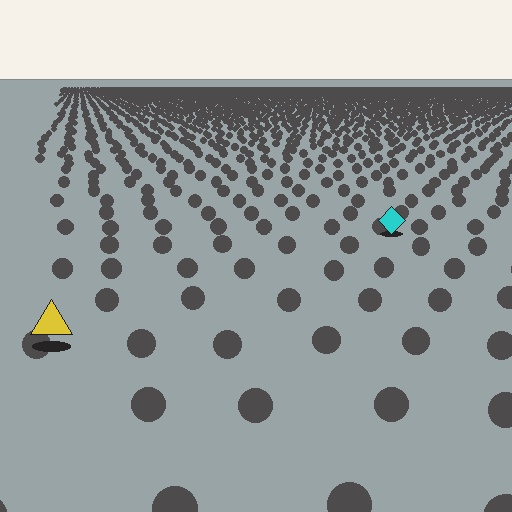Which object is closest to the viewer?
The yellow triangle is closest. The texture marks near it are larger and more spread out.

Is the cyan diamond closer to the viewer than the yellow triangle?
No. The yellow triangle is closer — you can tell from the texture gradient: the ground texture is coarser near it.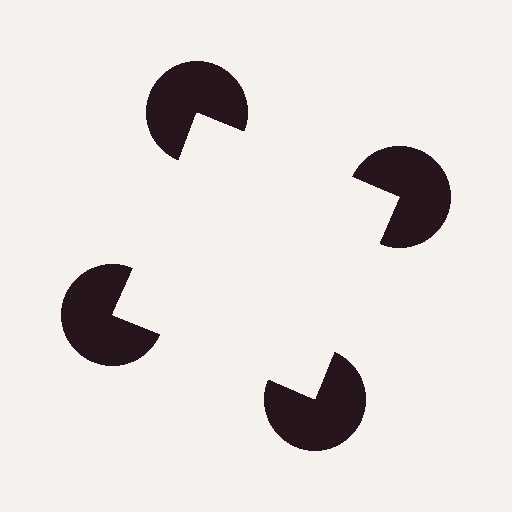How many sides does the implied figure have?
4 sides.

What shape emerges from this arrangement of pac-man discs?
An illusory square — its edges are inferred from the aligned wedge cuts in the pac-man discs, not physically drawn.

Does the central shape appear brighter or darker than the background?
It typically appears slightly brighter than the background, even though no actual brightness change is drawn.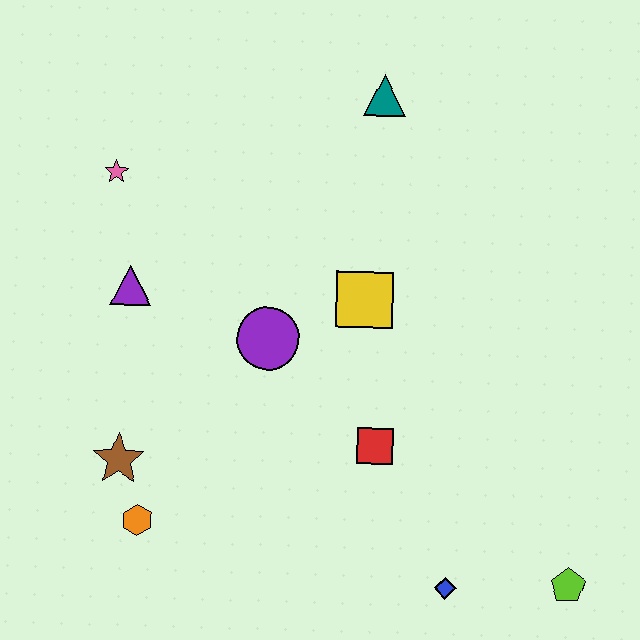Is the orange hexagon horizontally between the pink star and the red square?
Yes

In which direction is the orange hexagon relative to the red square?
The orange hexagon is to the left of the red square.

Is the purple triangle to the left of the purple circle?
Yes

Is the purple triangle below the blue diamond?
No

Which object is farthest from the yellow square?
The lime pentagon is farthest from the yellow square.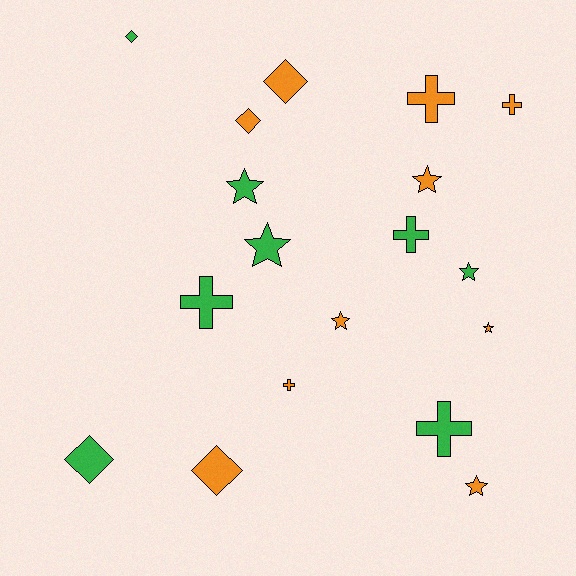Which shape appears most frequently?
Star, with 7 objects.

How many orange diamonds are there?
There are 3 orange diamonds.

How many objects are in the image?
There are 18 objects.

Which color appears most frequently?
Orange, with 10 objects.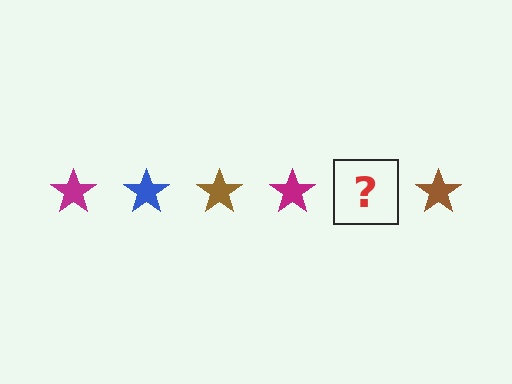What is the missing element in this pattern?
The missing element is a blue star.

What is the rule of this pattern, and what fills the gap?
The rule is that the pattern cycles through magenta, blue, brown stars. The gap should be filled with a blue star.